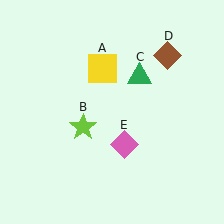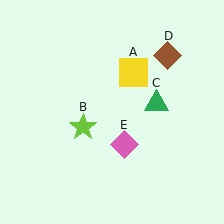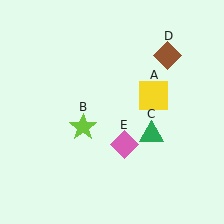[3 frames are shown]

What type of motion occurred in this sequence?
The yellow square (object A), green triangle (object C) rotated clockwise around the center of the scene.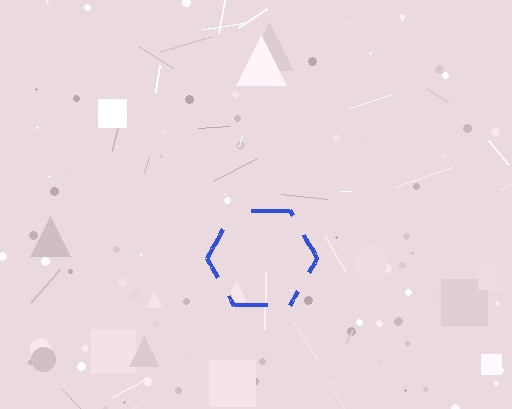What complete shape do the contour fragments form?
The contour fragments form a hexagon.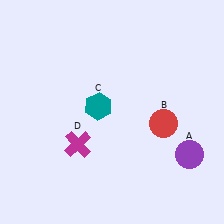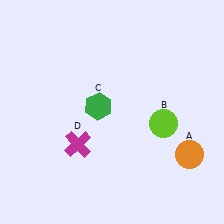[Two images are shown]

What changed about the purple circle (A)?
In Image 1, A is purple. In Image 2, it changed to orange.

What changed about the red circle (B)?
In Image 1, B is red. In Image 2, it changed to lime.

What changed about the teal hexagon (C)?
In Image 1, C is teal. In Image 2, it changed to green.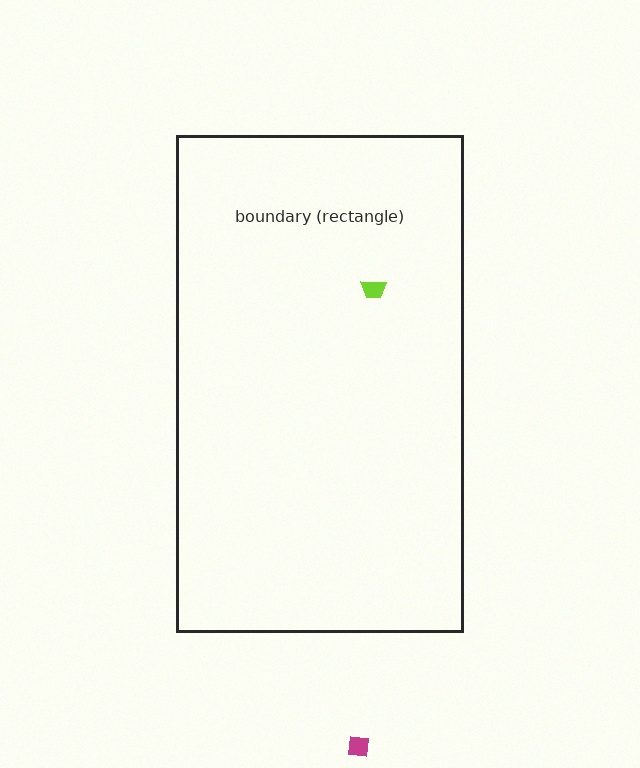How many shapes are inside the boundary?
1 inside, 1 outside.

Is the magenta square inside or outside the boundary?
Outside.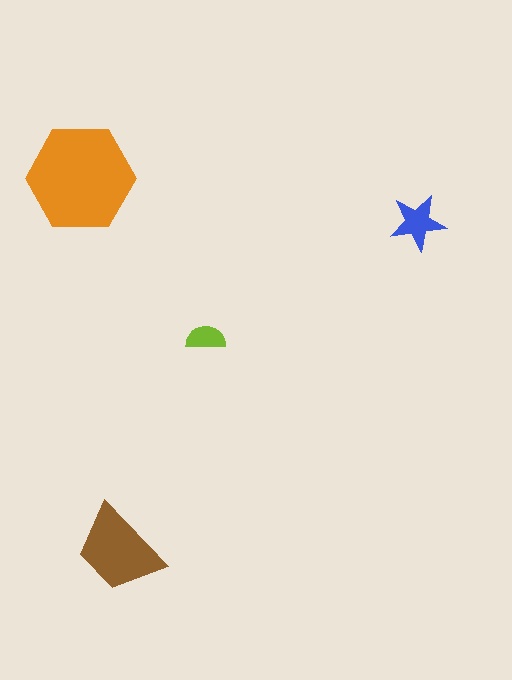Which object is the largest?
The orange hexagon.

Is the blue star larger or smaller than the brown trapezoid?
Smaller.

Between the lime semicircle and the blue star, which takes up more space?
The blue star.